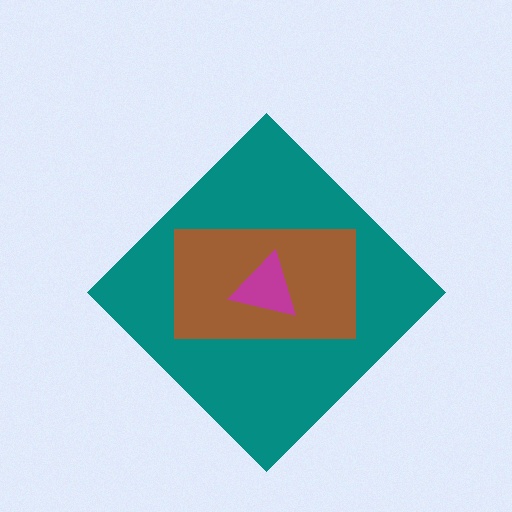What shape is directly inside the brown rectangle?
The magenta triangle.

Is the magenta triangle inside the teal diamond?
Yes.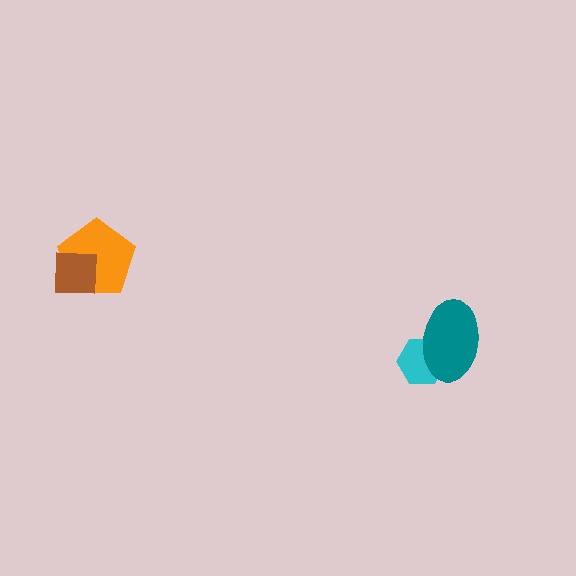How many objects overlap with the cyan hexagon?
1 object overlaps with the cyan hexagon.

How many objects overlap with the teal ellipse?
1 object overlaps with the teal ellipse.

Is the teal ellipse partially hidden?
No, no other shape covers it.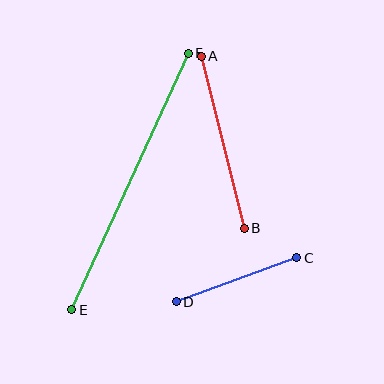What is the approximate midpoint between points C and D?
The midpoint is at approximately (237, 280) pixels.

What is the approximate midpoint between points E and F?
The midpoint is at approximately (130, 182) pixels.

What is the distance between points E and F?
The distance is approximately 282 pixels.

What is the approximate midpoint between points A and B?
The midpoint is at approximately (223, 142) pixels.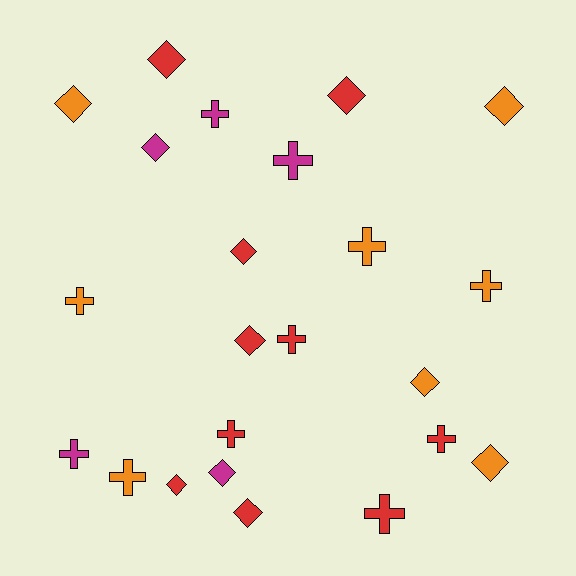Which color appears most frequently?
Red, with 10 objects.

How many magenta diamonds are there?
There are 2 magenta diamonds.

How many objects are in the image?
There are 23 objects.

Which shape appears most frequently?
Diamond, with 12 objects.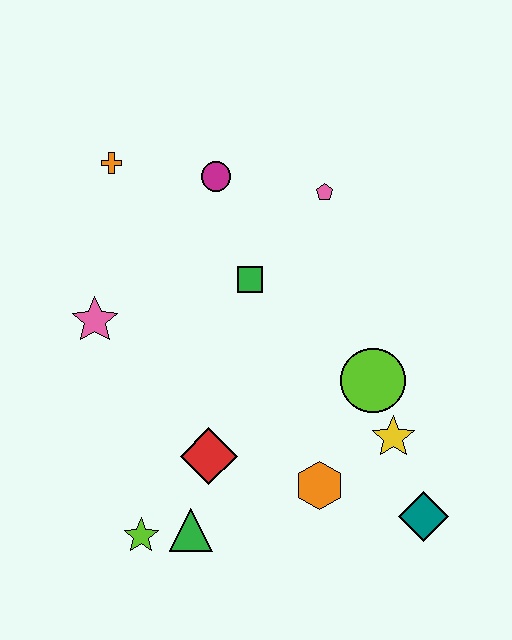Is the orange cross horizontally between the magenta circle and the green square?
No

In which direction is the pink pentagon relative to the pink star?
The pink pentagon is to the right of the pink star.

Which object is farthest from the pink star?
The teal diamond is farthest from the pink star.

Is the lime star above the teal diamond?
No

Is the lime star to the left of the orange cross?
No